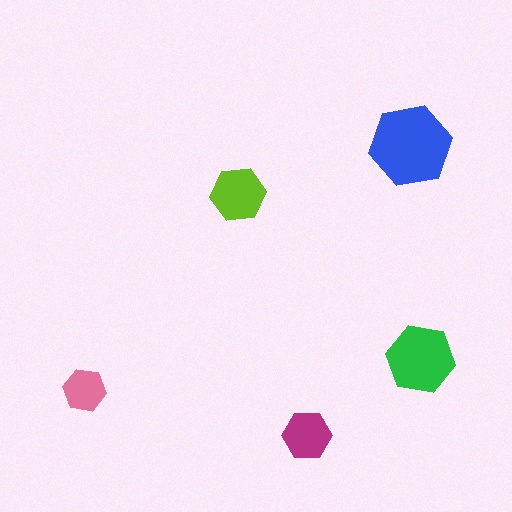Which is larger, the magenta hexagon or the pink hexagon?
The magenta one.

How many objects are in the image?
There are 5 objects in the image.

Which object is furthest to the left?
The pink hexagon is leftmost.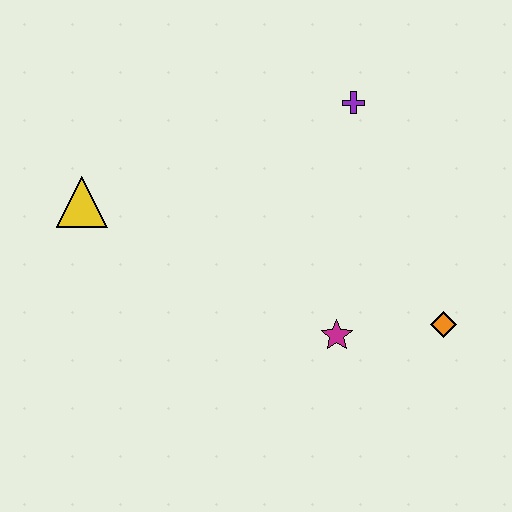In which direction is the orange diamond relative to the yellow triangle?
The orange diamond is to the right of the yellow triangle.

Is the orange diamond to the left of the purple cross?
No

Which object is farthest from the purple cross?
The yellow triangle is farthest from the purple cross.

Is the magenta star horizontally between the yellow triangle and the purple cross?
Yes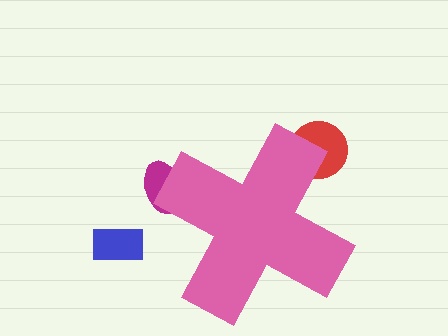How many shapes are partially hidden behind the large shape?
2 shapes are partially hidden.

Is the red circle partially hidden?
Yes, the red circle is partially hidden behind the pink cross.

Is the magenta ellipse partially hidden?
Yes, the magenta ellipse is partially hidden behind the pink cross.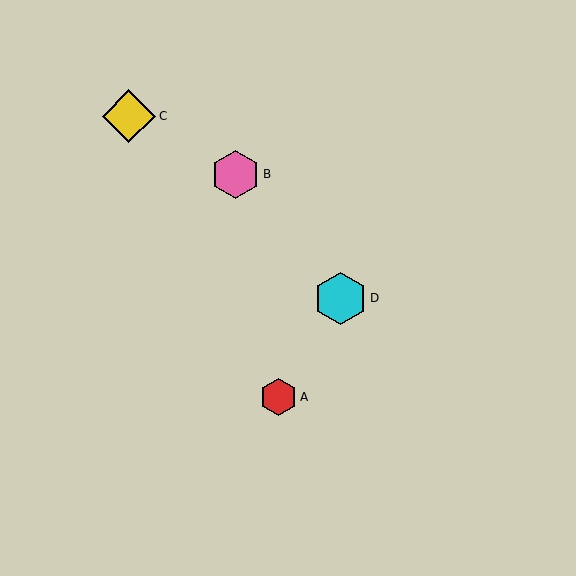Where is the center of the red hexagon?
The center of the red hexagon is at (278, 397).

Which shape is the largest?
The yellow diamond (labeled C) is the largest.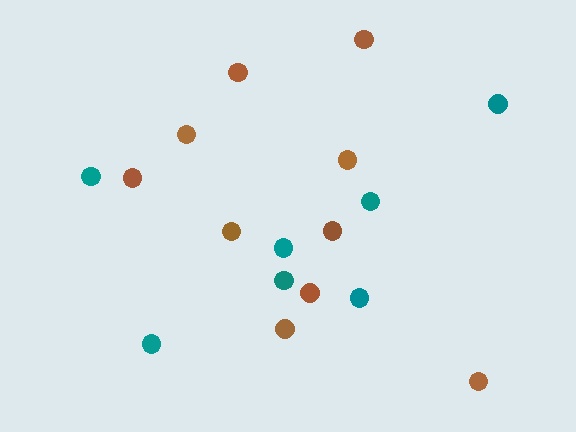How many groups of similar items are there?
There are 2 groups: one group of brown circles (10) and one group of teal circles (7).